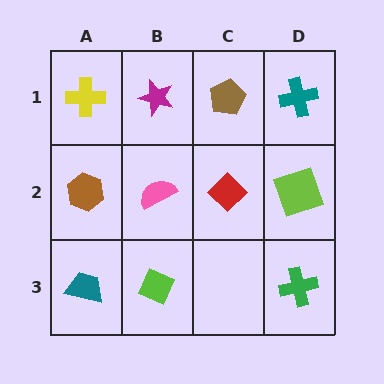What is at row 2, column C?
A red diamond.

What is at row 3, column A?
A teal trapezoid.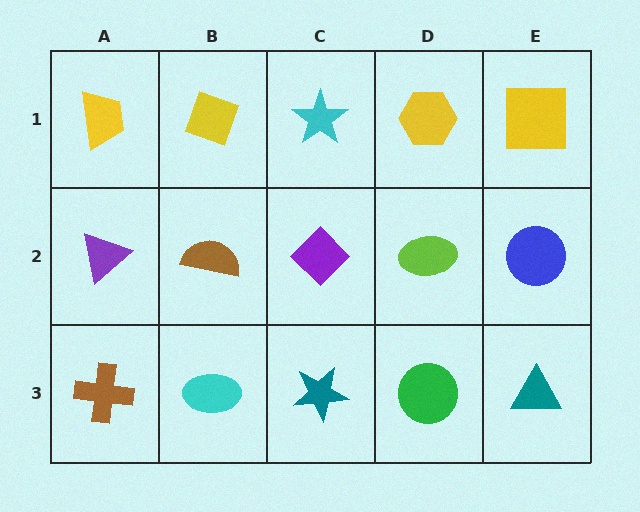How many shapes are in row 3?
5 shapes.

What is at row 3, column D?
A green circle.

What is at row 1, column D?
A yellow hexagon.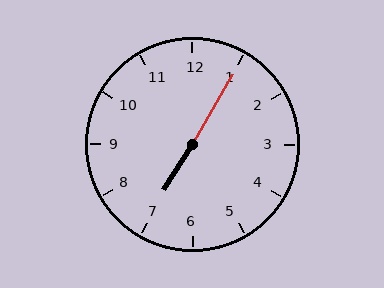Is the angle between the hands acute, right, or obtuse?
It is obtuse.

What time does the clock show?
7:05.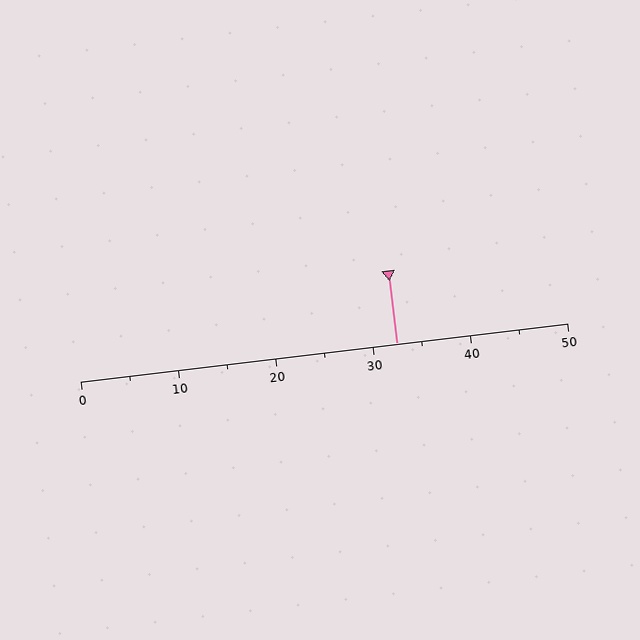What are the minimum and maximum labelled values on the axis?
The axis runs from 0 to 50.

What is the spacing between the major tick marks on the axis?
The major ticks are spaced 10 apart.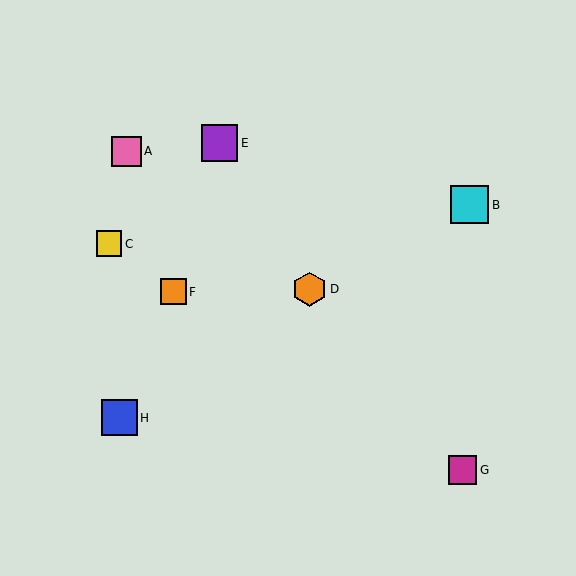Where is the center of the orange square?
The center of the orange square is at (173, 292).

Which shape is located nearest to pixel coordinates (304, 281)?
The orange hexagon (labeled D) at (310, 289) is nearest to that location.